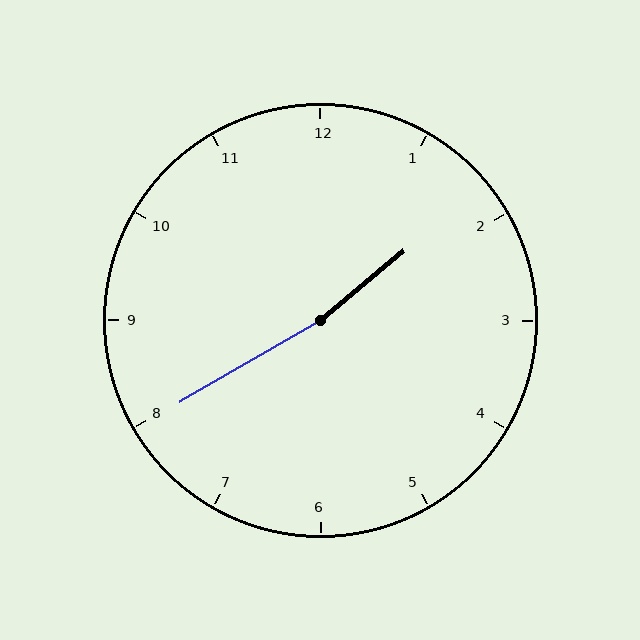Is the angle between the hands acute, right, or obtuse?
It is obtuse.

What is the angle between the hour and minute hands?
Approximately 170 degrees.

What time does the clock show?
1:40.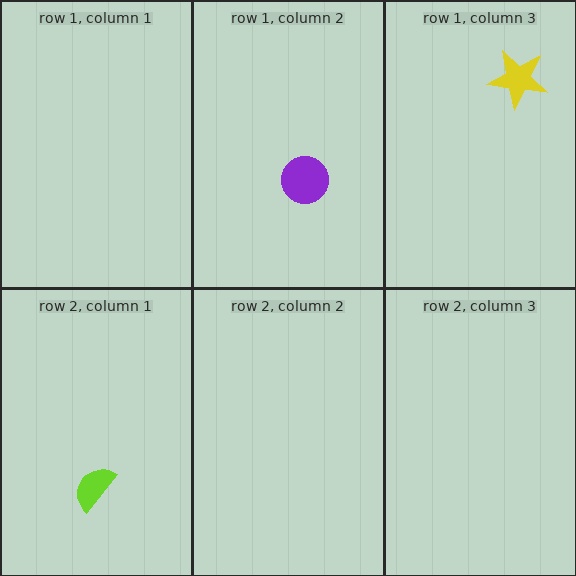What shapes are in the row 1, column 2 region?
The purple circle.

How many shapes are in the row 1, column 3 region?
1.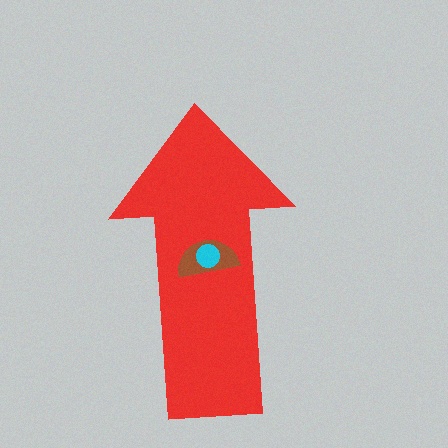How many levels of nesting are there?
3.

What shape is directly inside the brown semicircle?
The cyan circle.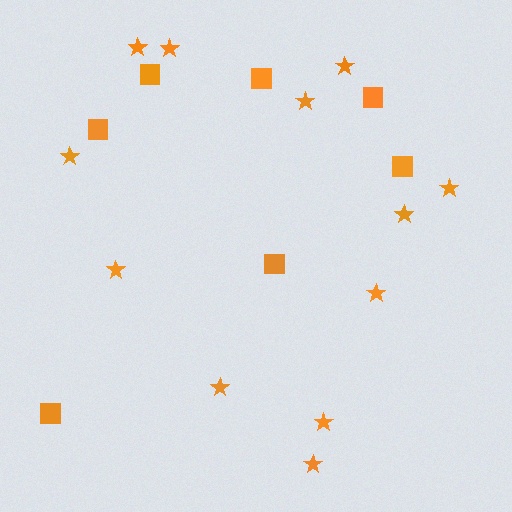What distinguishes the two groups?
There are 2 groups: one group of stars (12) and one group of squares (7).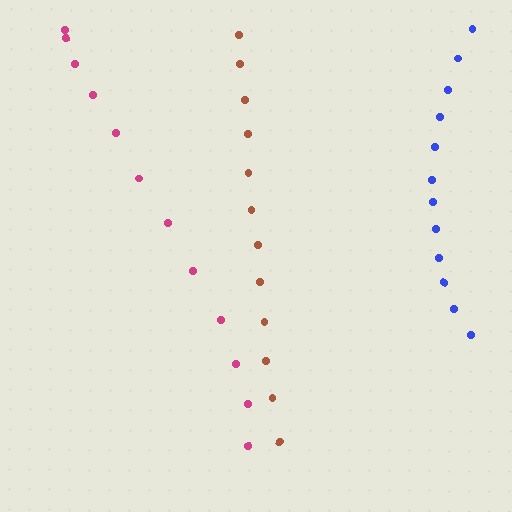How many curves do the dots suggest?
There are 3 distinct paths.